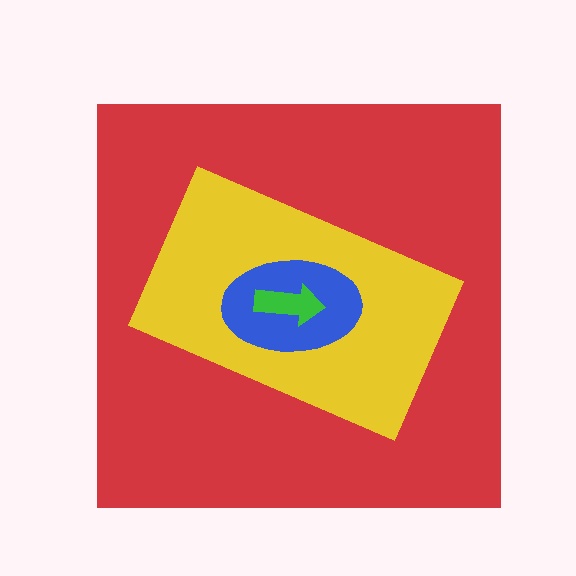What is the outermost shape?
The red square.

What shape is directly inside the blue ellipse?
The green arrow.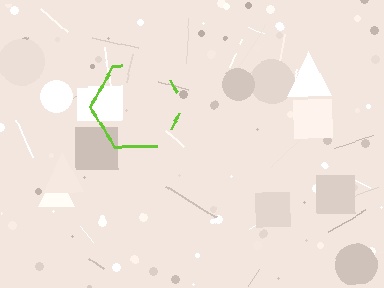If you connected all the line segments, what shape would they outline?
They would outline a hexagon.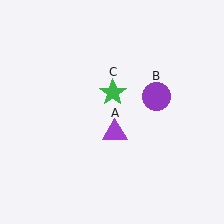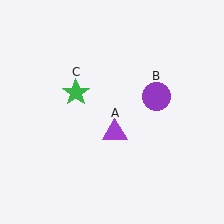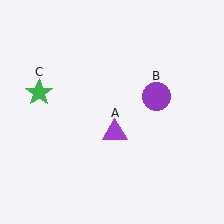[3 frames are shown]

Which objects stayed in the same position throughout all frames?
Purple triangle (object A) and purple circle (object B) remained stationary.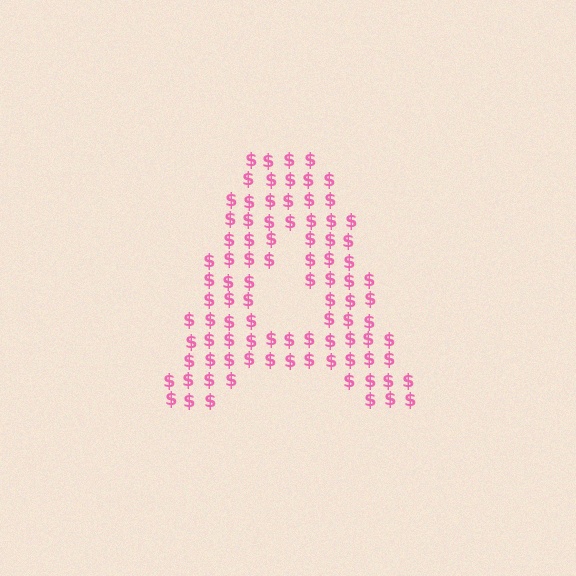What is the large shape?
The large shape is the letter A.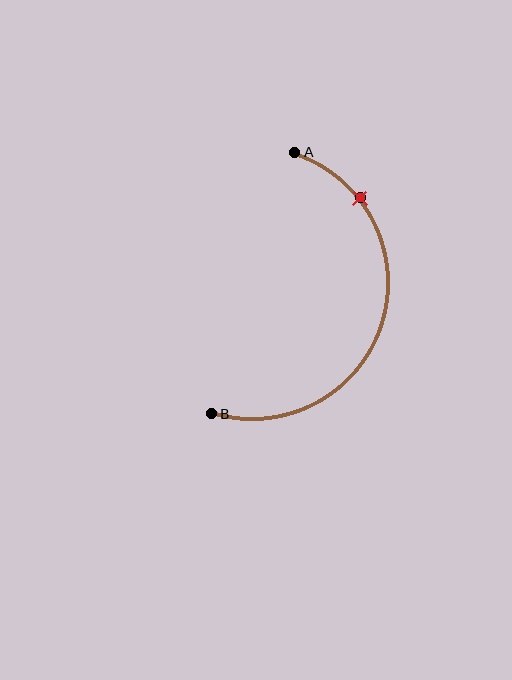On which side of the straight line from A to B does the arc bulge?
The arc bulges to the right of the straight line connecting A and B.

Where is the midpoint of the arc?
The arc midpoint is the point on the curve farthest from the straight line joining A and B. It sits to the right of that line.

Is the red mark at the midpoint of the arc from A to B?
No. The red mark lies on the arc but is closer to endpoint A. The arc midpoint would be at the point on the curve equidistant along the arc from both A and B.